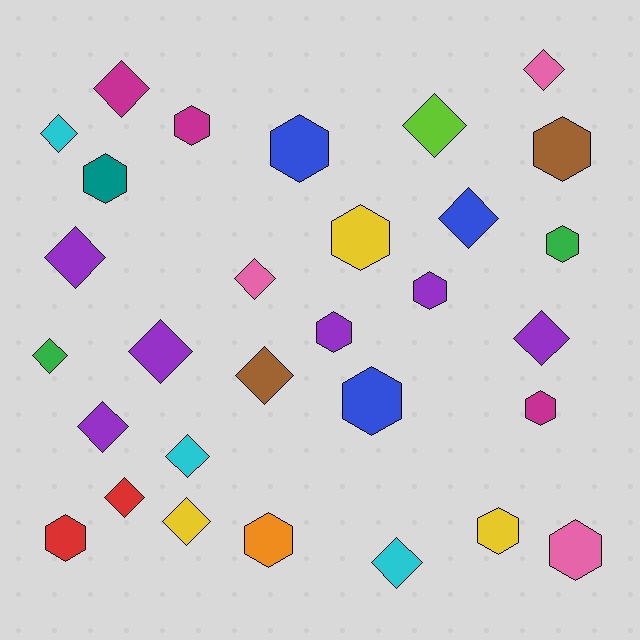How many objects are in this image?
There are 30 objects.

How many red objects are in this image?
There are 2 red objects.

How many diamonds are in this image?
There are 16 diamonds.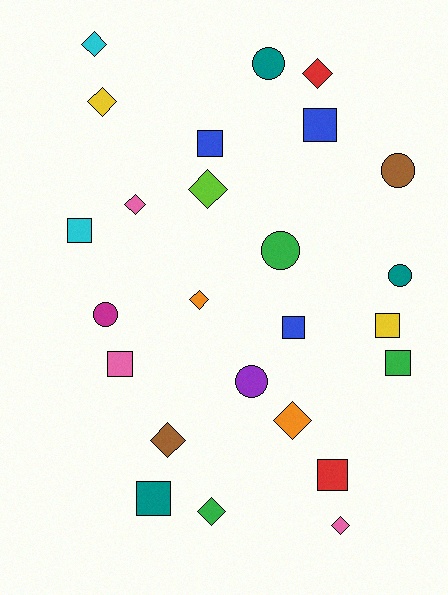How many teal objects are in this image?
There are 3 teal objects.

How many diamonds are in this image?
There are 10 diamonds.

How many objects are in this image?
There are 25 objects.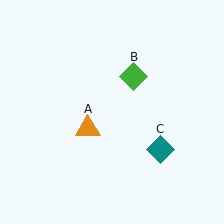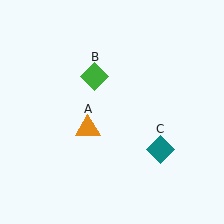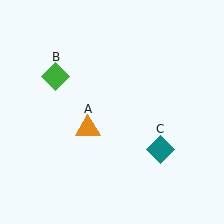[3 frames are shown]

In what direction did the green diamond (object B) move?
The green diamond (object B) moved left.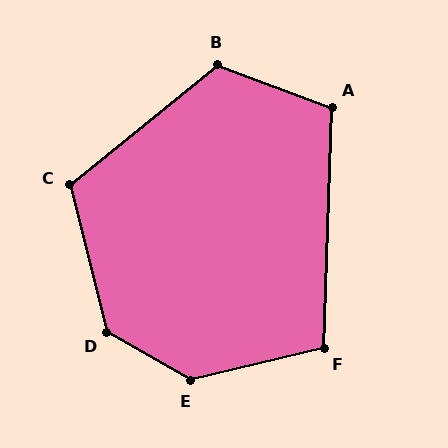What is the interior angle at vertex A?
Approximately 108 degrees (obtuse).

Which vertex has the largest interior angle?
E, at approximately 137 degrees.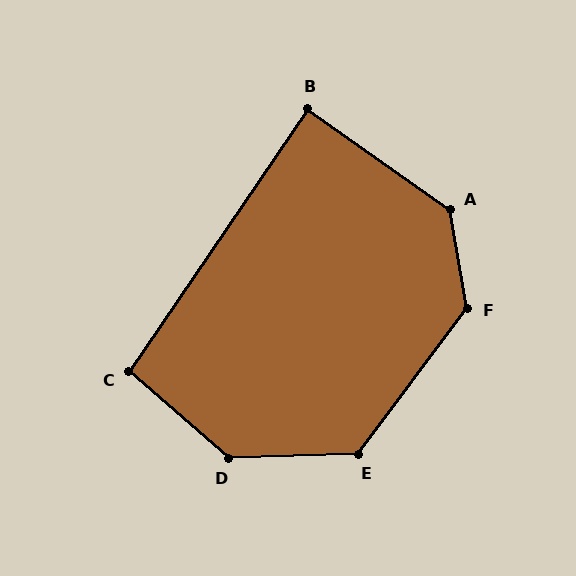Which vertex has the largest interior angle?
D, at approximately 137 degrees.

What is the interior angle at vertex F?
Approximately 134 degrees (obtuse).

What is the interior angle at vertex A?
Approximately 135 degrees (obtuse).